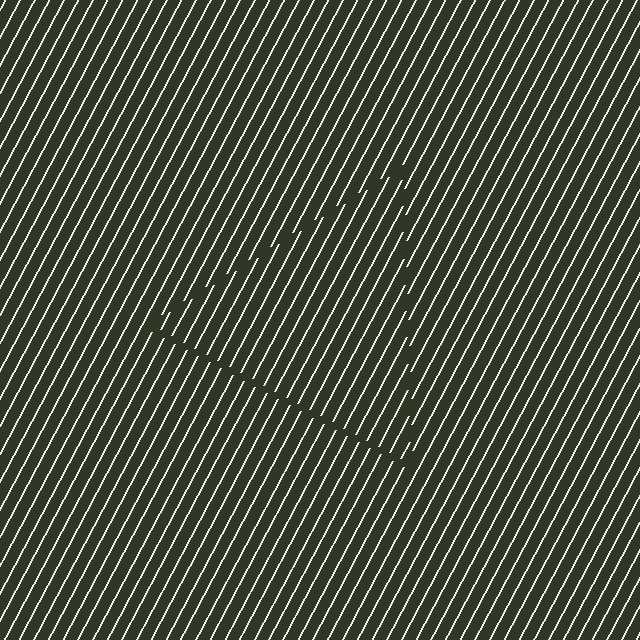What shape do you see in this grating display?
An illusory triangle. The interior of the shape contains the same grating, shifted by half a period — the contour is defined by the phase discontinuity where line-ends from the inner and outer gratings abut.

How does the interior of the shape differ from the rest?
The interior of the shape contains the same grating, shifted by half a period — the contour is defined by the phase discontinuity where line-ends from the inner and outer gratings abut.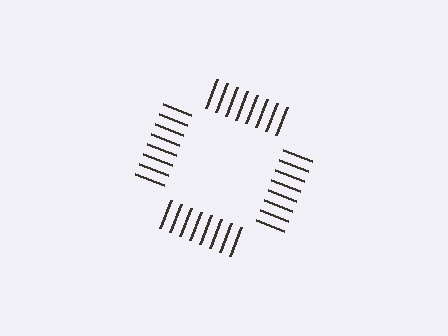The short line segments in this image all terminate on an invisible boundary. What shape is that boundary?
An illusory square — the line segments terminate on its edges but no continuous stroke is drawn.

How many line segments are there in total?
32 — 8 along each of the 4 edges.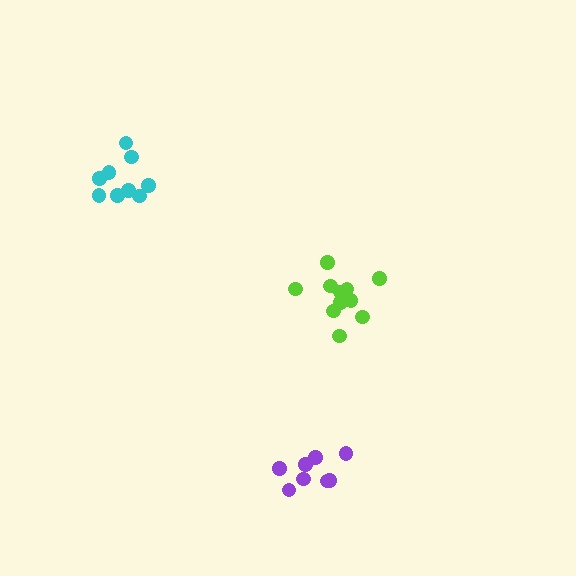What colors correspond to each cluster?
The clusters are colored: cyan, lime, purple.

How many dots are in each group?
Group 1: 9 dots, Group 2: 11 dots, Group 3: 8 dots (28 total).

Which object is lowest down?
The purple cluster is bottommost.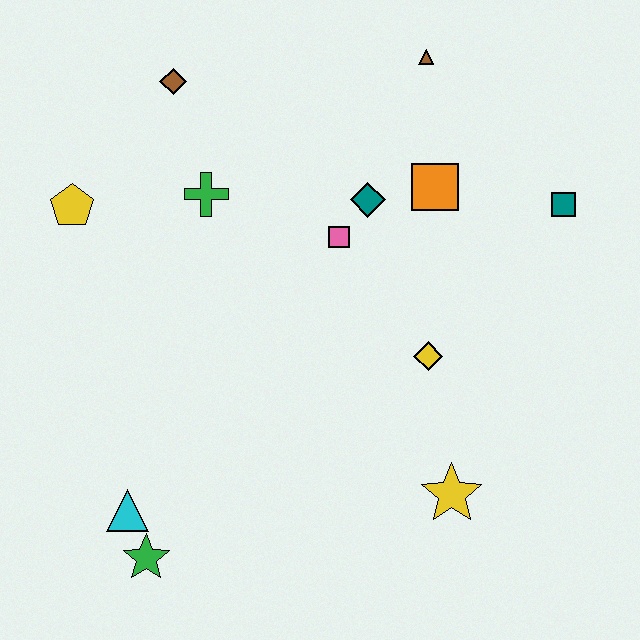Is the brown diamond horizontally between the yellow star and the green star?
Yes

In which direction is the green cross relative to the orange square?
The green cross is to the left of the orange square.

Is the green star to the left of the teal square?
Yes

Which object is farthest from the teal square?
The green star is farthest from the teal square.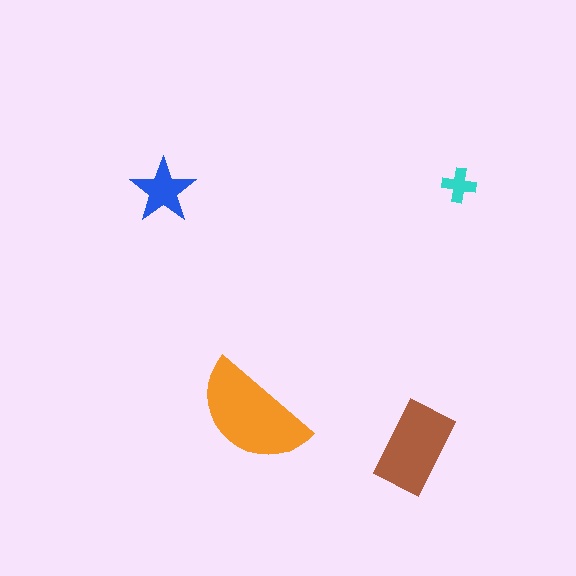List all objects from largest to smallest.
The orange semicircle, the brown rectangle, the blue star, the cyan cross.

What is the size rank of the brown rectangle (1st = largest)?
2nd.